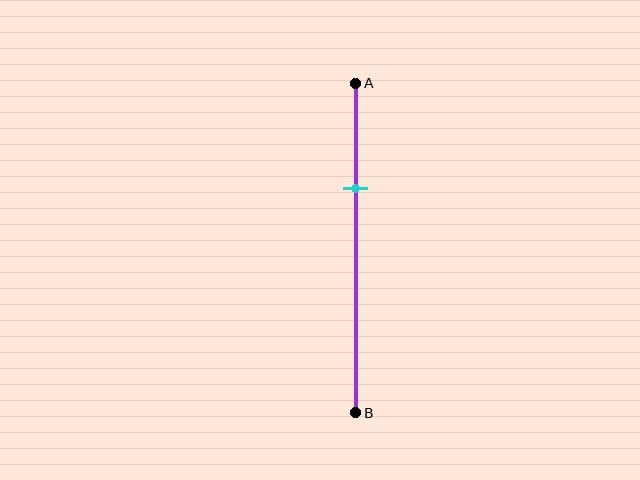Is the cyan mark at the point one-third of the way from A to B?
Yes, the mark is approximately at the one-third point.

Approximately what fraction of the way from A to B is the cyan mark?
The cyan mark is approximately 30% of the way from A to B.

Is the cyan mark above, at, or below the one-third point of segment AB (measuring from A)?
The cyan mark is approximately at the one-third point of segment AB.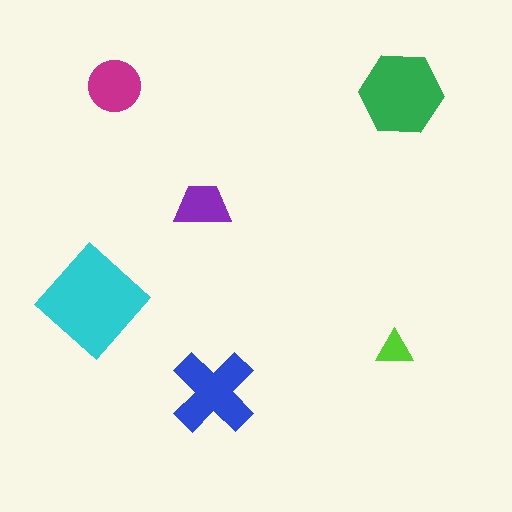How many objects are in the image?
There are 6 objects in the image.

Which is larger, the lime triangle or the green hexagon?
The green hexagon.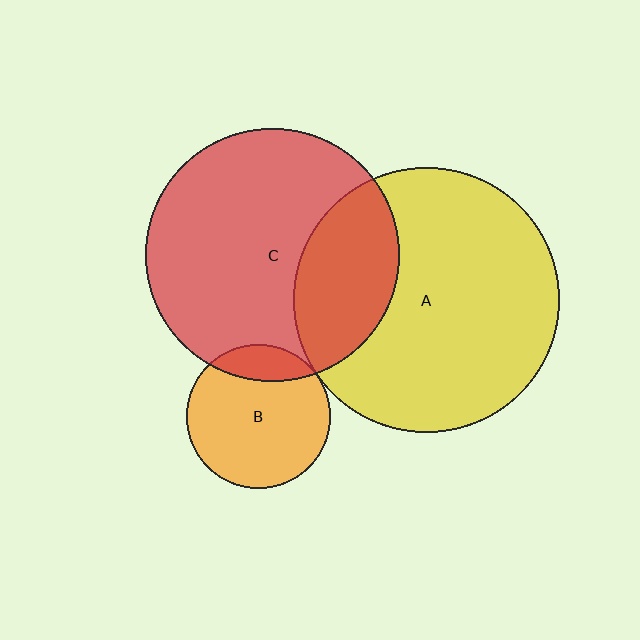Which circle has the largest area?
Circle A (yellow).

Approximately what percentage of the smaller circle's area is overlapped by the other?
Approximately 5%.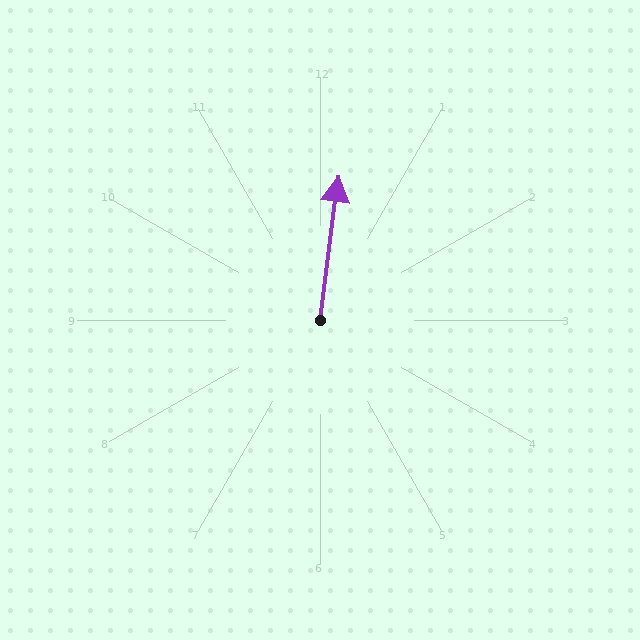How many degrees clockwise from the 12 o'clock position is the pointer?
Approximately 7 degrees.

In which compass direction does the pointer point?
North.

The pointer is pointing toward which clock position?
Roughly 12 o'clock.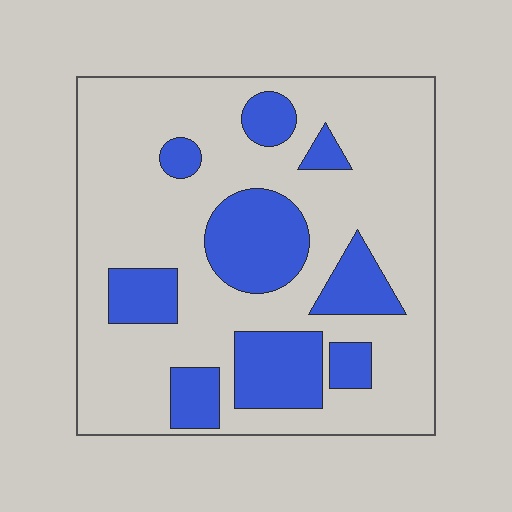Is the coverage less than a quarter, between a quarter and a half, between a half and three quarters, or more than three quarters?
Between a quarter and a half.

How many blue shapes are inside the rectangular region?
9.